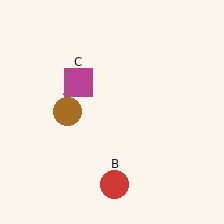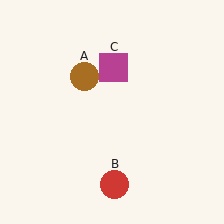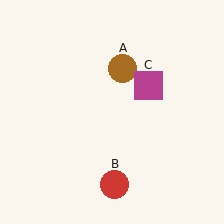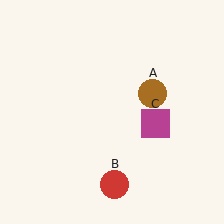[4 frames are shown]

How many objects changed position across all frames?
2 objects changed position: brown circle (object A), magenta square (object C).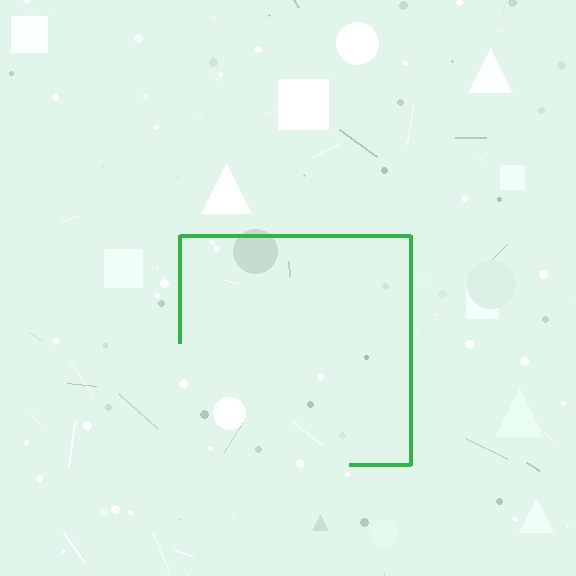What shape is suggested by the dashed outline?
The dashed outline suggests a square.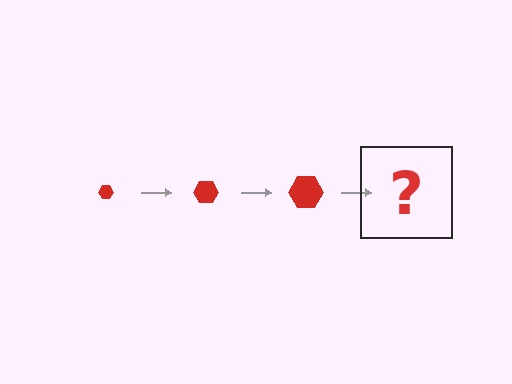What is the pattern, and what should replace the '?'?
The pattern is that the hexagon gets progressively larger each step. The '?' should be a red hexagon, larger than the previous one.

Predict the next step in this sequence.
The next step is a red hexagon, larger than the previous one.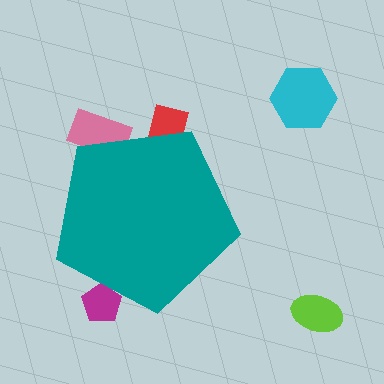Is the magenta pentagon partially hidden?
Yes, the magenta pentagon is partially hidden behind the teal pentagon.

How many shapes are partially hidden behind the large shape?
3 shapes are partially hidden.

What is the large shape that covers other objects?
A teal pentagon.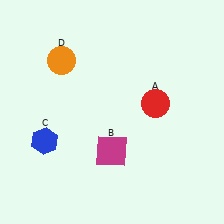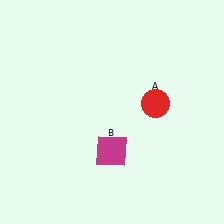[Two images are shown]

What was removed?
The blue hexagon (C), the orange circle (D) were removed in Image 2.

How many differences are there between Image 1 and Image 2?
There are 2 differences between the two images.